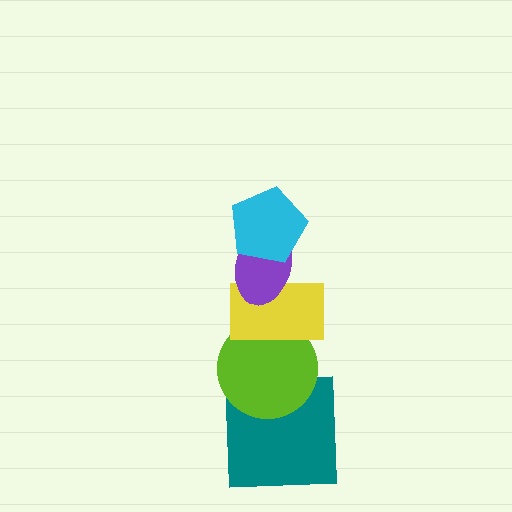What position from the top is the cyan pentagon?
The cyan pentagon is 1st from the top.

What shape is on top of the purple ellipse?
The cyan pentagon is on top of the purple ellipse.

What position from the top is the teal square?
The teal square is 5th from the top.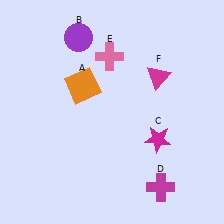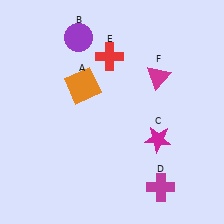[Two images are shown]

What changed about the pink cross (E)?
In Image 1, E is pink. In Image 2, it changed to red.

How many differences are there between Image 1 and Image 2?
There is 1 difference between the two images.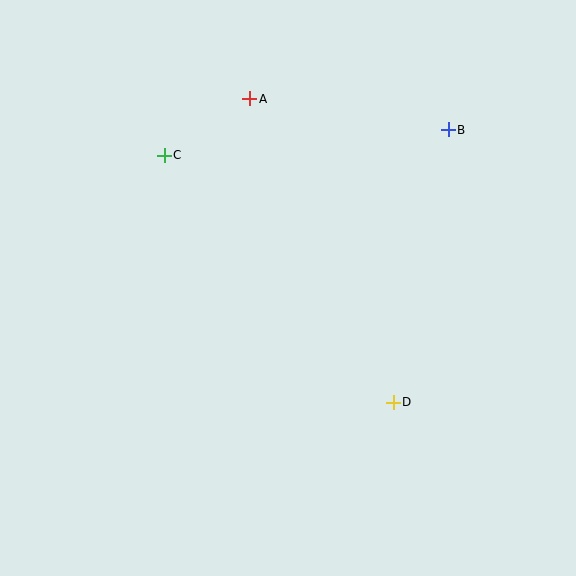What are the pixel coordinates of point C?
Point C is at (164, 155).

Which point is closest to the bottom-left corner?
Point D is closest to the bottom-left corner.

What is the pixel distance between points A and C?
The distance between A and C is 103 pixels.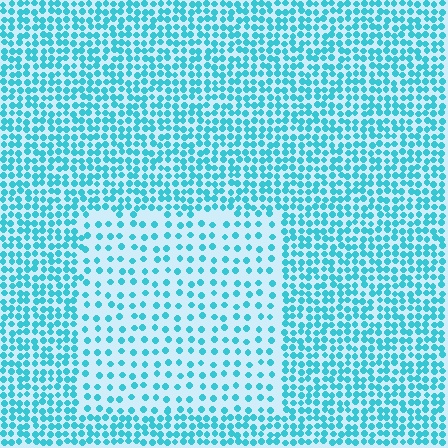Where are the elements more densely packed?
The elements are more densely packed outside the rectangle boundary.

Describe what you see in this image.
The image contains small cyan elements arranged at two different densities. A rectangle-shaped region is visible where the elements are less densely packed than the surrounding area.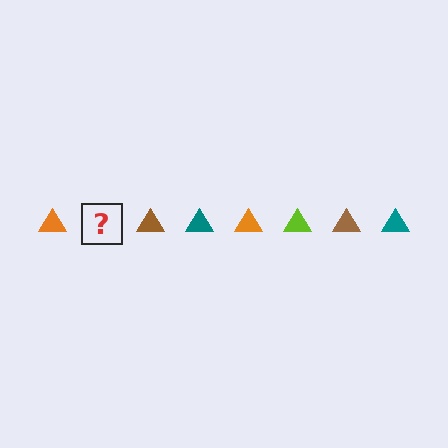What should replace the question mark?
The question mark should be replaced with a lime triangle.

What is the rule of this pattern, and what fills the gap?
The rule is that the pattern cycles through orange, lime, brown, teal triangles. The gap should be filled with a lime triangle.